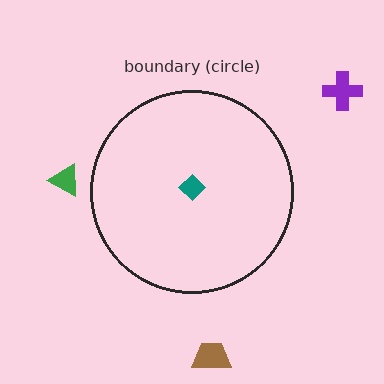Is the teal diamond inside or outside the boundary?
Inside.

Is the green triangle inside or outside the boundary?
Outside.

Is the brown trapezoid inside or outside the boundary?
Outside.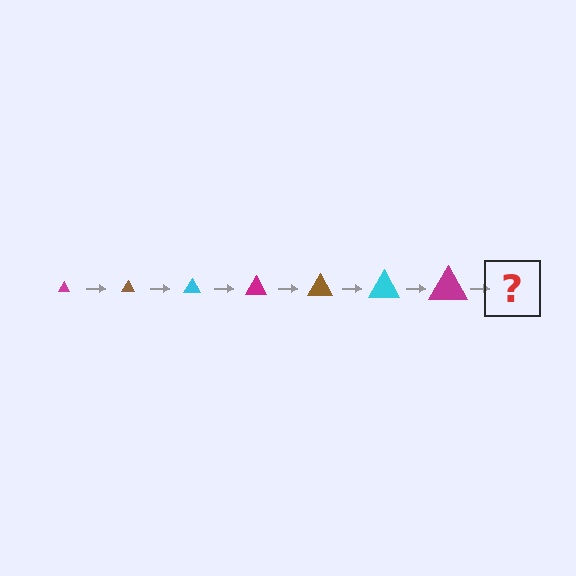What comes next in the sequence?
The next element should be a brown triangle, larger than the previous one.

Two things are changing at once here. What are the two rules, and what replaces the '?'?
The two rules are that the triangle grows larger each step and the color cycles through magenta, brown, and cyan. The '?' should be a brown triangle, larger than the previous one.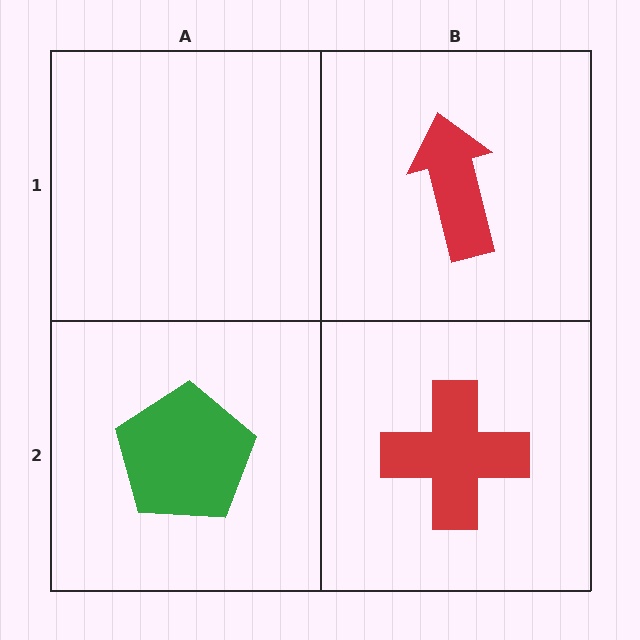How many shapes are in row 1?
1 shape.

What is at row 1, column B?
A red arrow.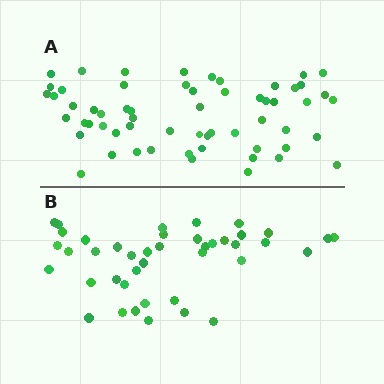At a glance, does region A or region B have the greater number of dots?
Region A (the top region) has more dots.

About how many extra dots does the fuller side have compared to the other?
Region A has approximately 20 more dots than region B.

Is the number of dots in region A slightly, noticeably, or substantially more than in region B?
Region A has noticeably more, but not dramatically so. The ratio is roughly 1.4 to 1.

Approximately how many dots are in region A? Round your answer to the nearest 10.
About 60 dots.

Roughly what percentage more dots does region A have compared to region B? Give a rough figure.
About 45% more.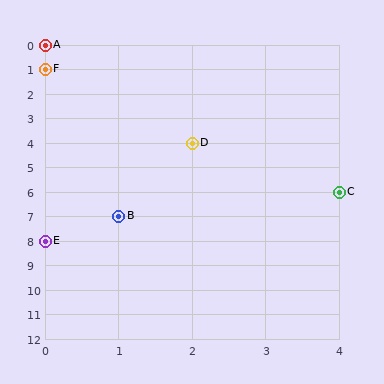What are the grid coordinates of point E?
Point E is at grid coordinates (0, 8).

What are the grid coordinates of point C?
Point C is at grid coordinates (4, 6).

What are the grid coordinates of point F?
Point F is at grid coordinates (0, 1).